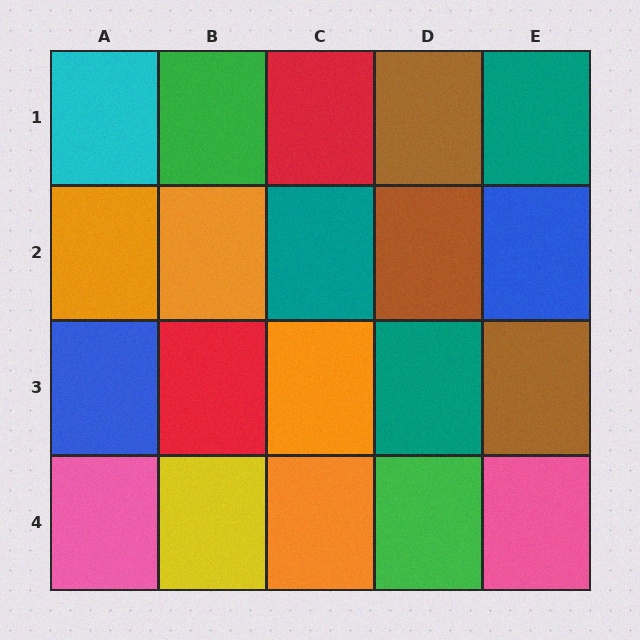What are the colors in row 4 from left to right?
Pink, yellow, orange, green, pink.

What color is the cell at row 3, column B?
Red.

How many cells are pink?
2 cells are pink.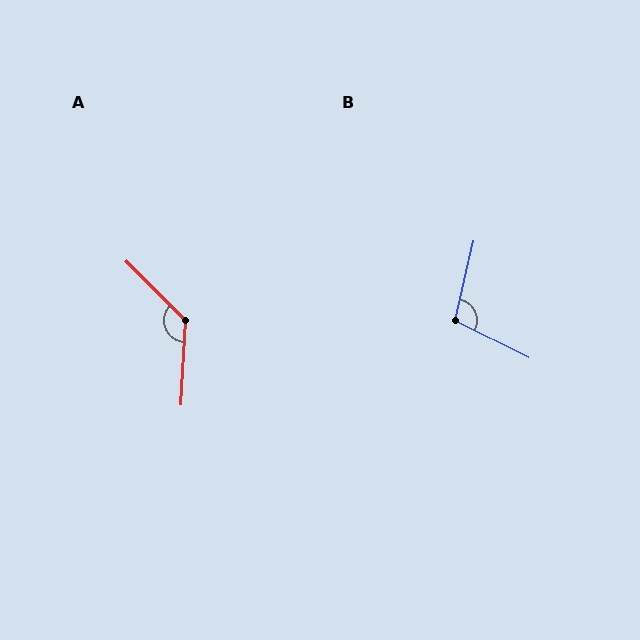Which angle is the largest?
A, at approximately 132 degrees.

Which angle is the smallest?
B, at approximately 103 degrees.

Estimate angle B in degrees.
Approximately 103 degrees.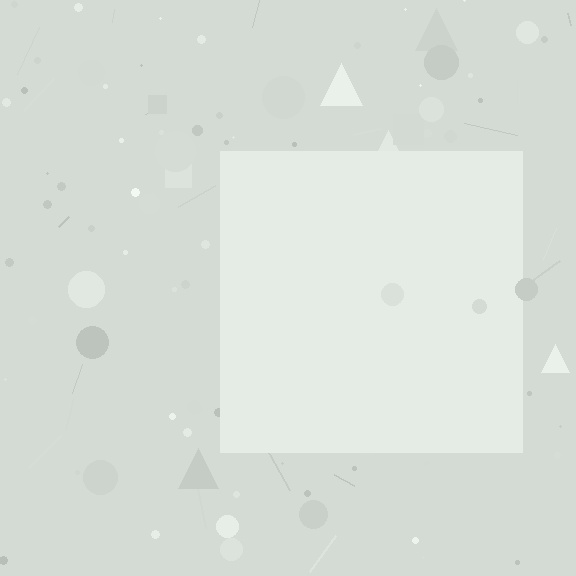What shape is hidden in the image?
A square is hidden in the image.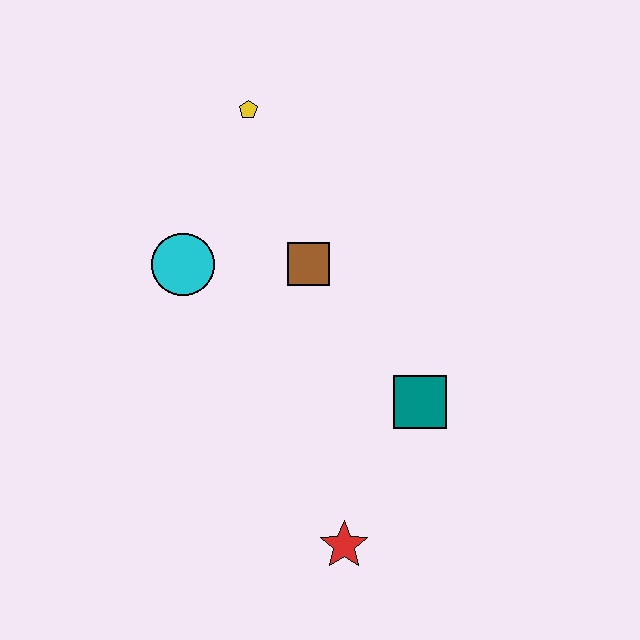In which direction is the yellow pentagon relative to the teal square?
The yellow pentagon is above the teal square.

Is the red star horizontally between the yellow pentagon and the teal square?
Yes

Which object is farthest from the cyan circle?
The red star is farthest from the cyan circle.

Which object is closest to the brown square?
The cyan circle is closest to the brown square.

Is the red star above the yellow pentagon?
No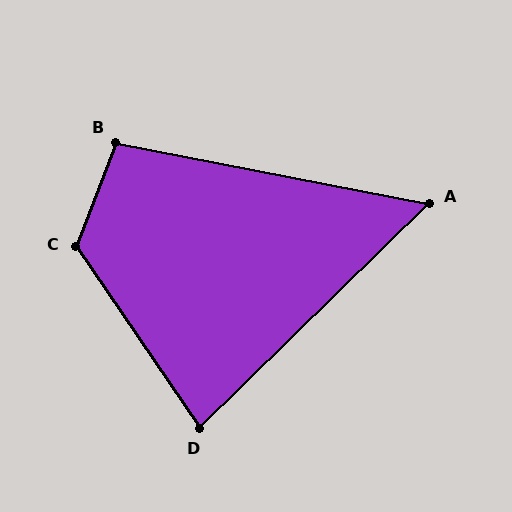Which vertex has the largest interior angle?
C, at approximately 125 degrees.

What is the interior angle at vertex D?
Approximately 80 degrees (acute).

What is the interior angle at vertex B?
Approximately 100 degrees (obtuse).